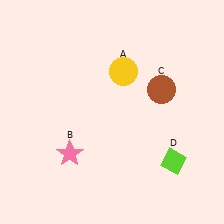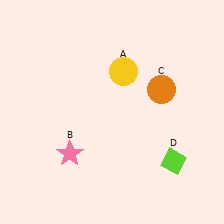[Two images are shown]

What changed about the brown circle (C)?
In Image 1, C is brown. In Image 2, it changed to orange.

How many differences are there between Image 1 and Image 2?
There is 1 difference between the two images.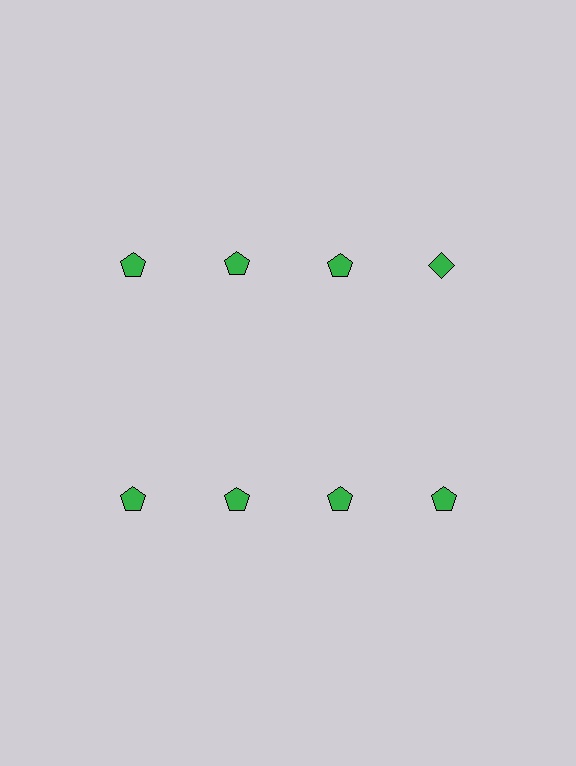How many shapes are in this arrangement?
There are 8 shapes arranged in a grid pattern.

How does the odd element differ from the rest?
It has a different shape: diamond instead of pentagon.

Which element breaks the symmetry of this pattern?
The green diamond in the top row, second from right column breaks the symmetry. All other shapes are green pentagons.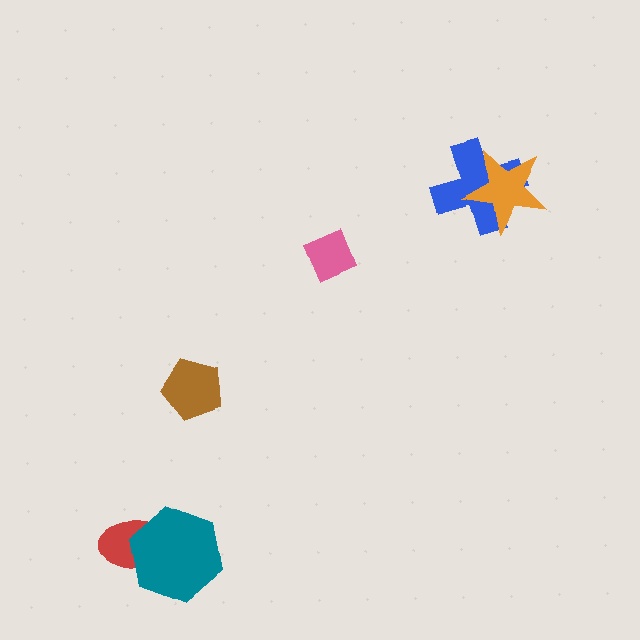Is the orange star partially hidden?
No, no other shape covers it.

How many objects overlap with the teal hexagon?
1 object overlaps with the teal hexagon.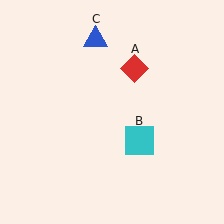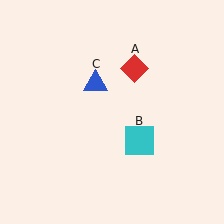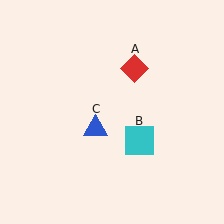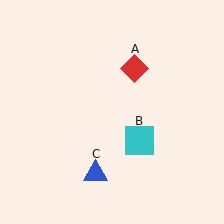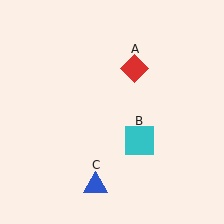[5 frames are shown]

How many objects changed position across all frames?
1 object changed position: blue triangle (object C).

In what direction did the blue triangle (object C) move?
The blue triangle (object C) moved down.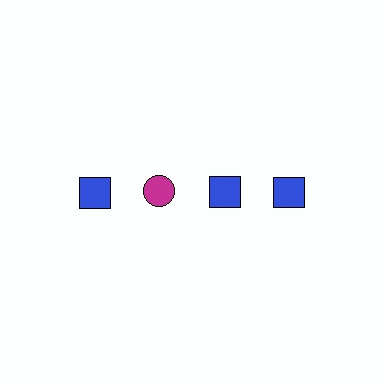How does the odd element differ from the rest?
It differs in both color (magenta instead of blue) and shape (circle instead of square).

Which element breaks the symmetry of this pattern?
The magenta circle in the top row, second from left column breaks the symmetry. All other shapes are blue squares.